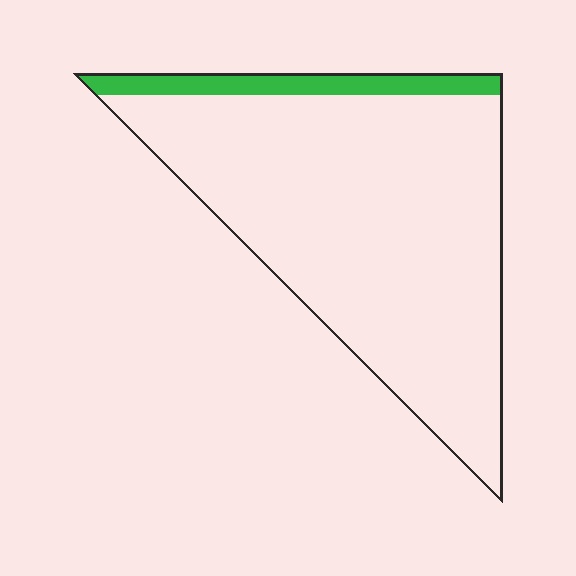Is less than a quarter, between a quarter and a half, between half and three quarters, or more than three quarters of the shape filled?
Less than a quarter.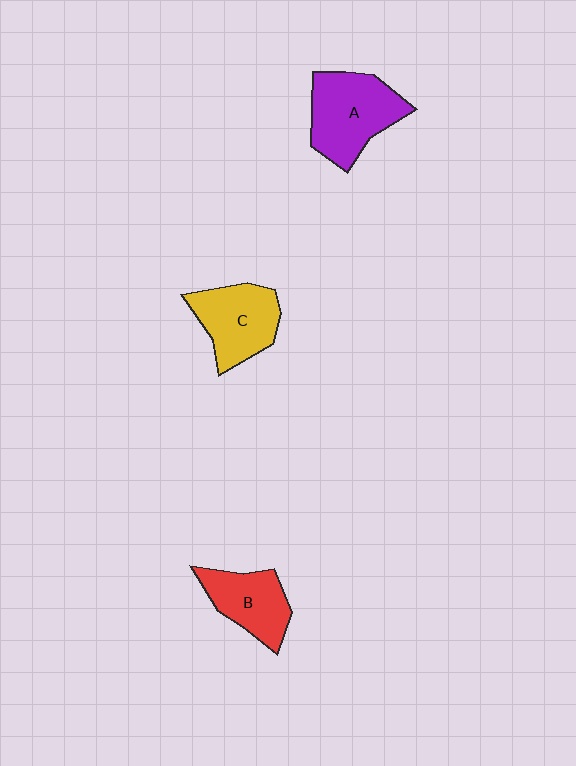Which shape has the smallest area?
Shape B (red).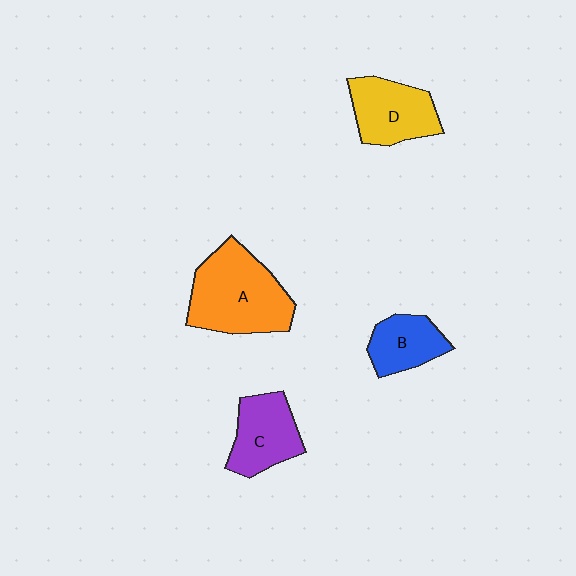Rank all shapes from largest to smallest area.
From largest to smallest: A (orange), D (yellow), C (purple), B (blue).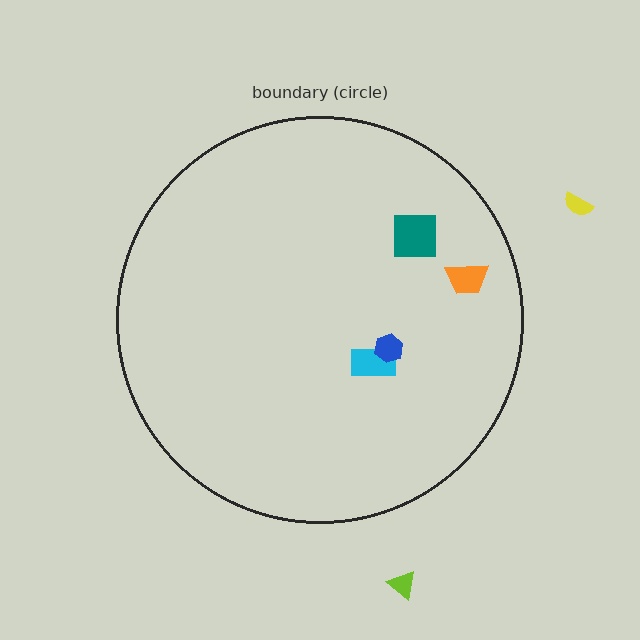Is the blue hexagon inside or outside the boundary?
Inside.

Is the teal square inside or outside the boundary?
Inside.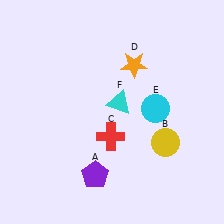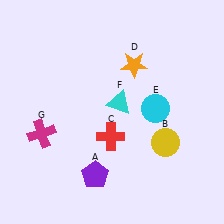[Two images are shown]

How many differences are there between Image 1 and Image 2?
There is 1 difference between the two images.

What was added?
A magenta cross (G) was added in Image 2.